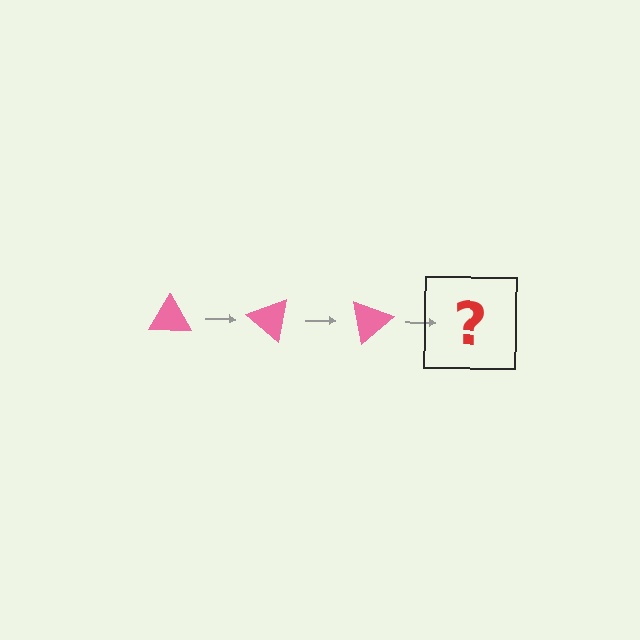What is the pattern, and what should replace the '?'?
The pattern is that the triangle rotates 40 degrees each step. The '?' should be a pink triangle rotated 120 degrees.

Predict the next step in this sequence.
The next step is a pink triangle rotated 120 degrees.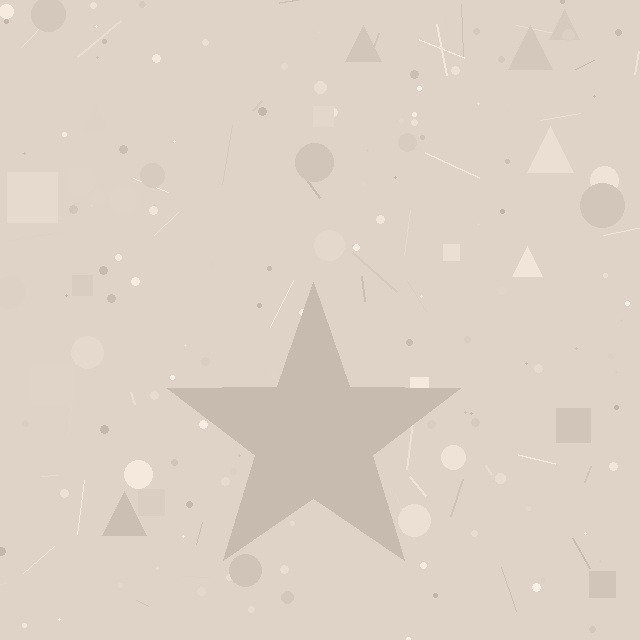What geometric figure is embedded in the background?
A star is embedded in the background.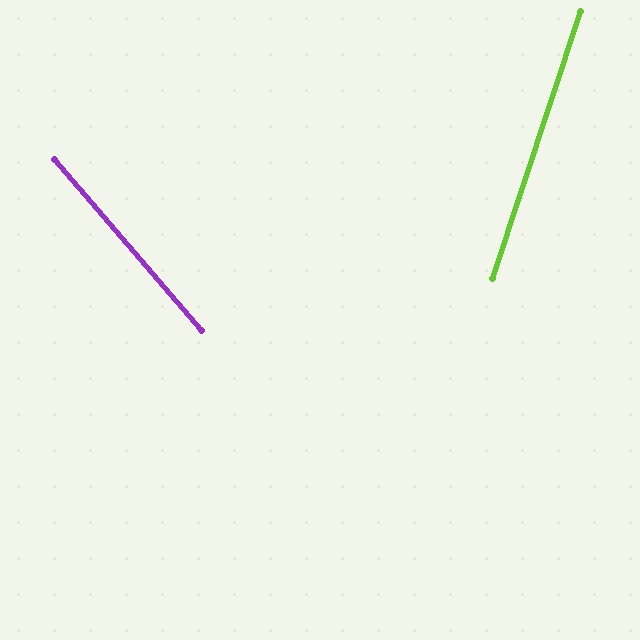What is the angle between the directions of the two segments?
Approximately 59 degrees.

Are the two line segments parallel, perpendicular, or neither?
Neither parallel nor perpendicular — they differ by about 59°.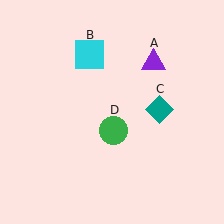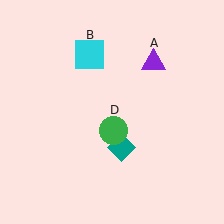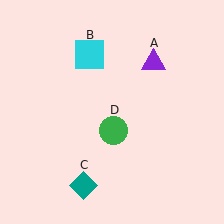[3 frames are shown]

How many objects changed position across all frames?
1 object changed position: teal diamond (object C).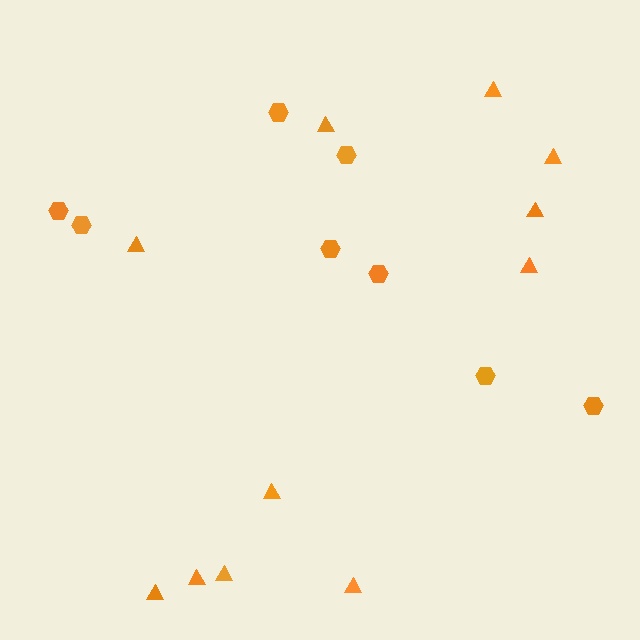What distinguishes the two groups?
There are 2 groups: one group of triangles (11) and one group of hexagons (8).